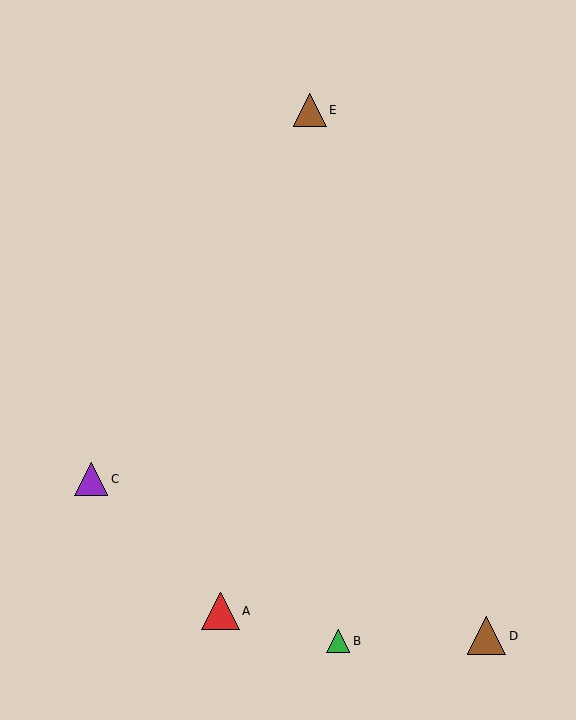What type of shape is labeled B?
Shape B is a green triangle.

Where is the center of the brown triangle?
The center of the brown triangle is at (310, 110).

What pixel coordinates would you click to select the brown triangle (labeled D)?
Click at (487, 636) to select the brown triangle D.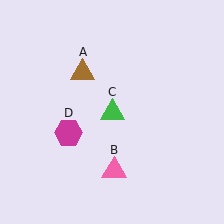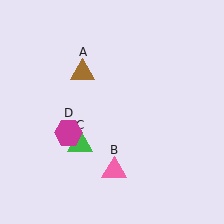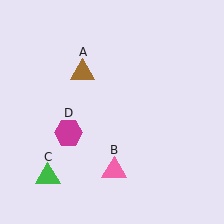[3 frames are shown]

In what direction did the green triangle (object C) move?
The green triangle (object C) moved down and to the left.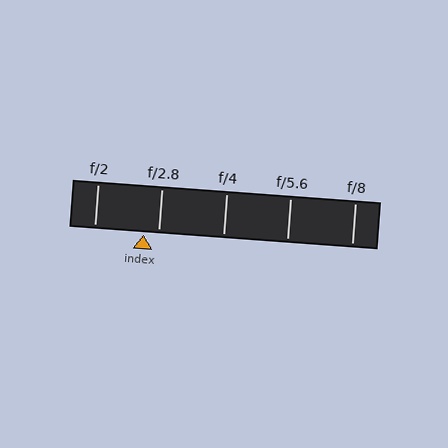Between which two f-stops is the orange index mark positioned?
The index mark is between f/2 and f/2.8.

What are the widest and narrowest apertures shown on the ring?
The widest aperture shown is f/2 and the narrowest is f/8.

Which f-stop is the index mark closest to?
The index mark is closest to f/2.8.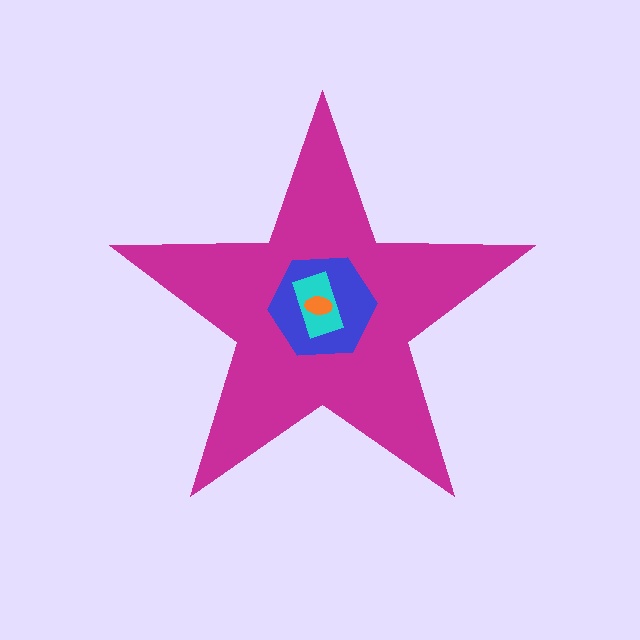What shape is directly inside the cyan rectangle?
The orange ellipse.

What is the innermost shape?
The orange ellipse.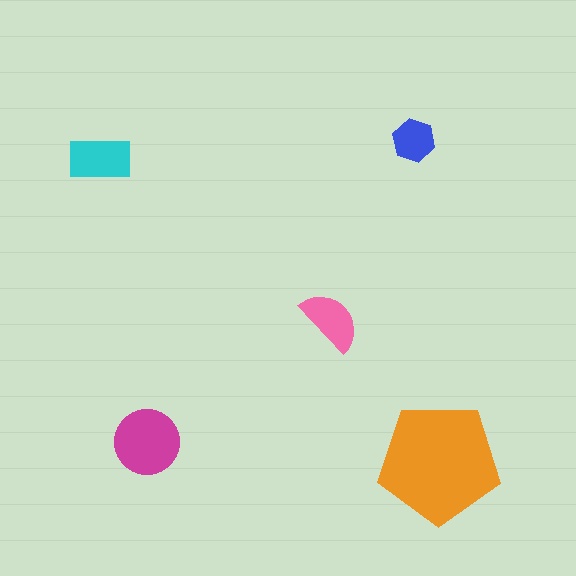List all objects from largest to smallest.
The orange pentagon, the magenta circle, the cyan rectangle, the pink semicircle, the blue hexagon.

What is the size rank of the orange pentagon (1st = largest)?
1st.